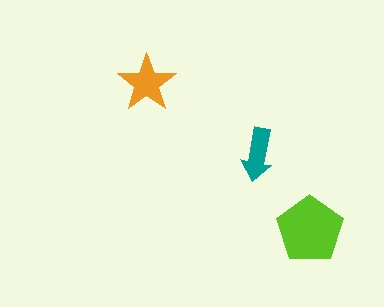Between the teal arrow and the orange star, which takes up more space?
The orange star.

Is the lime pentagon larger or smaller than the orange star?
Larger.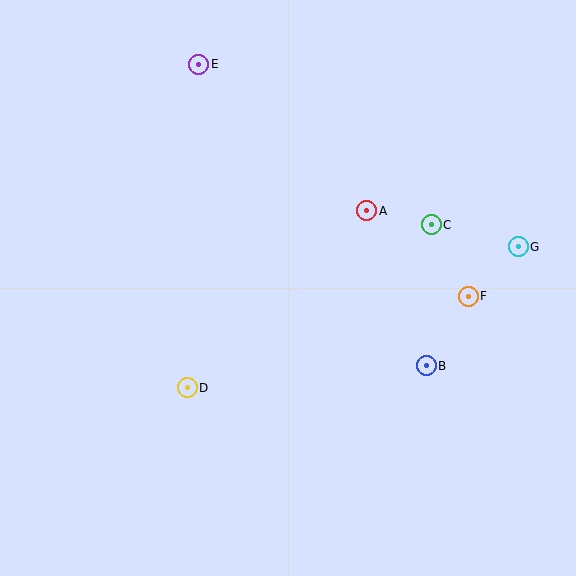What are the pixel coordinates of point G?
Point G is at (518, 247).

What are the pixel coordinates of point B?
Point B is at (426, 366).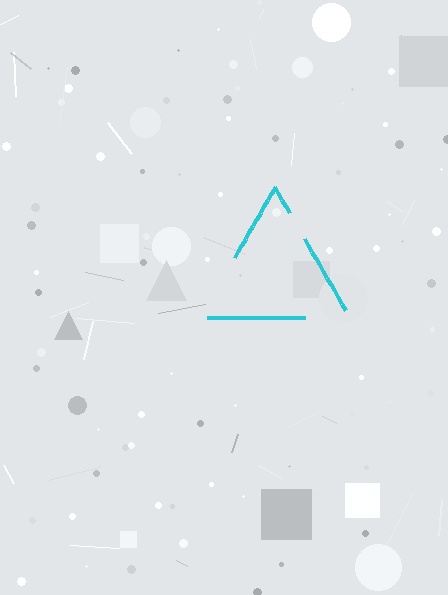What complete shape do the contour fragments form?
The contour fragments form a triangle.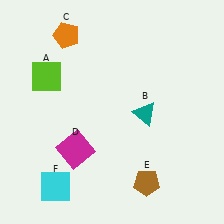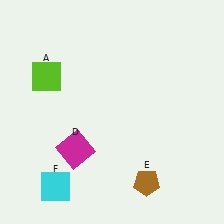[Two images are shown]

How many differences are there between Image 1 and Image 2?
There are 2 differences between the two images.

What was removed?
The orange pentagon (C), the teal triangle (B) were removed in Image 2.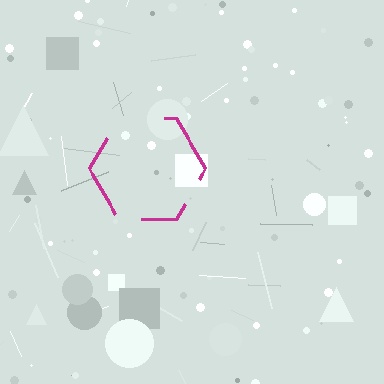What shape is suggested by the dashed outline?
The dashed outline suggests a hexagon.